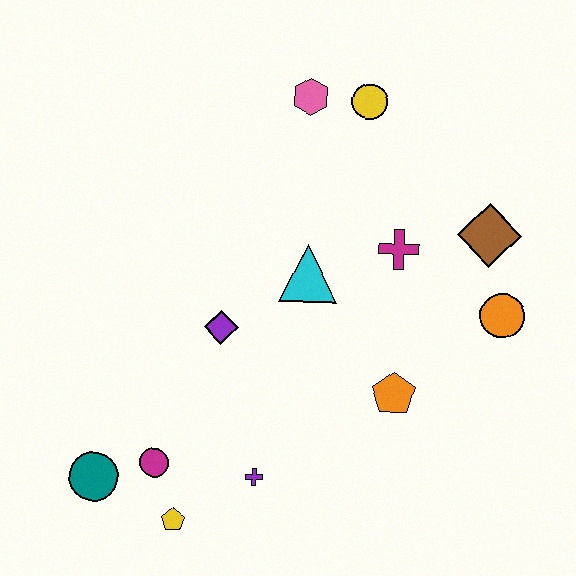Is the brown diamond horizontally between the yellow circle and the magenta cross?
No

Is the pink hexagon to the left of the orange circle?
Yes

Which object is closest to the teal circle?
The magenta circle is closest to the teal circle.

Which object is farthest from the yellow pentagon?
The yellow circle is farthest from the yellow pentagon.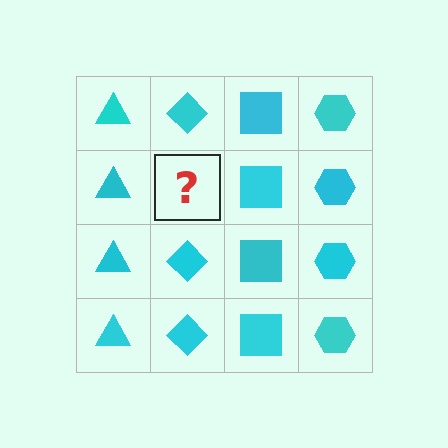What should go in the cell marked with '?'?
The missing cell should contain a cyan diamond.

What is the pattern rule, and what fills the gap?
The rule is that each column has a consistent shape. The gap should be filled with a cyan diamond.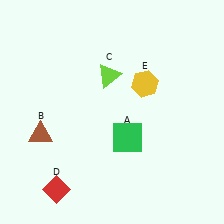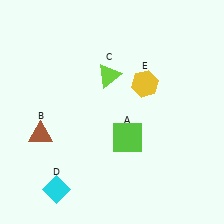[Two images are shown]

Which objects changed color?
A changed from green to lime. D changed from red to cyan.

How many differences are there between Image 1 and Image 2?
There are 2 differences between the two images.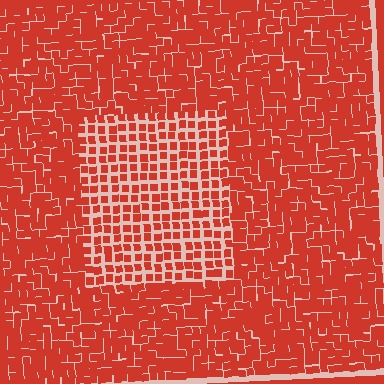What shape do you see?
I see a rectangle.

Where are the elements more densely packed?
The elements are more densely packed outside the rectangle boundary.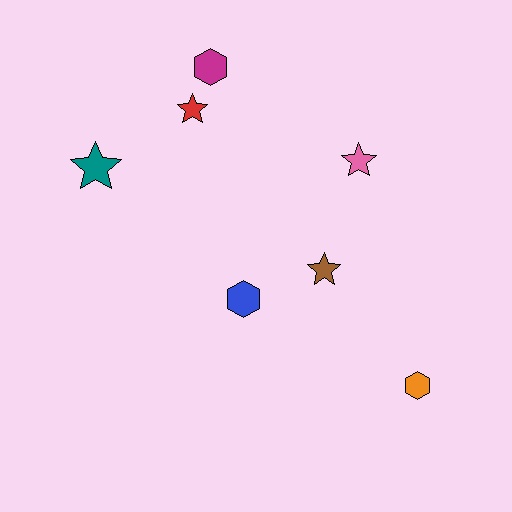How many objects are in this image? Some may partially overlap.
There are 7 objects.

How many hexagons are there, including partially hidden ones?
There are 3 hexagons.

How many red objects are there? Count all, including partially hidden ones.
There is 1 red object.